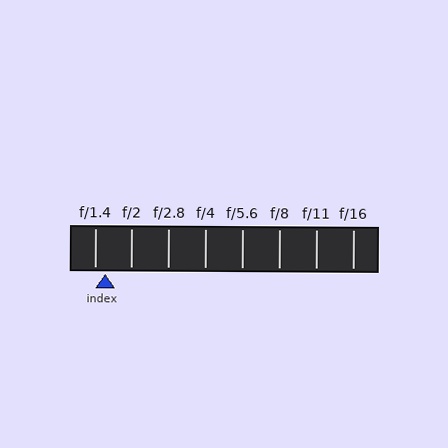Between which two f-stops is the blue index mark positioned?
The index mark is between f/1.4 and f/2.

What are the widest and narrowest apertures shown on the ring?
The widest aperture shown is f/1.4 and the narrowest is f/16.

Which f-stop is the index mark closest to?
The index mark is closest to f/1.4.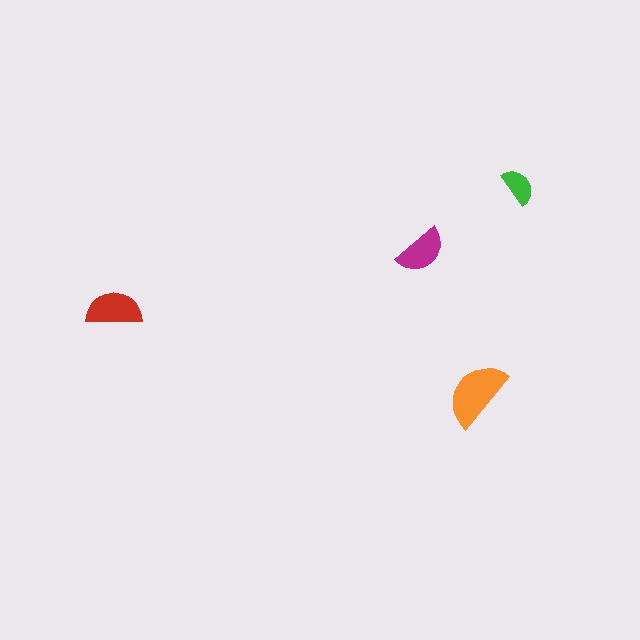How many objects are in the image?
There are 4 objects in the image.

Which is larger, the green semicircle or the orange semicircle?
The orange one.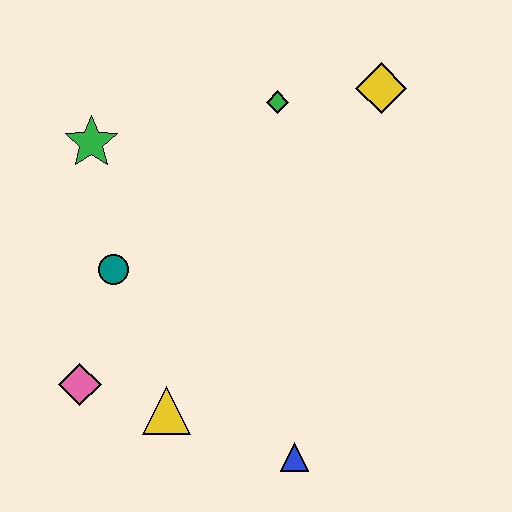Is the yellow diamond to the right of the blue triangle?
Yes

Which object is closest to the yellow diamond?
The green diamond is closest to the yellow diamond.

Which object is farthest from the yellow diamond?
The pink diamond is farthest from the yellow diamond.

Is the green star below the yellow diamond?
Yes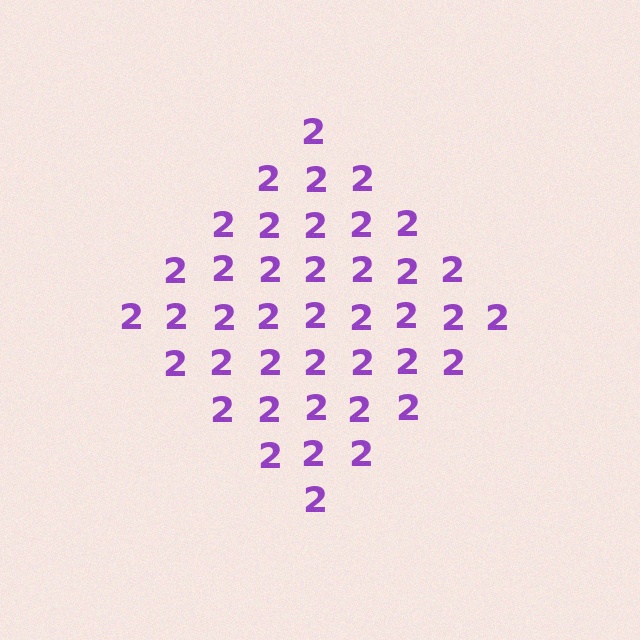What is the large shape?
The large shape is a diamond.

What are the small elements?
The small elements are digit 2's.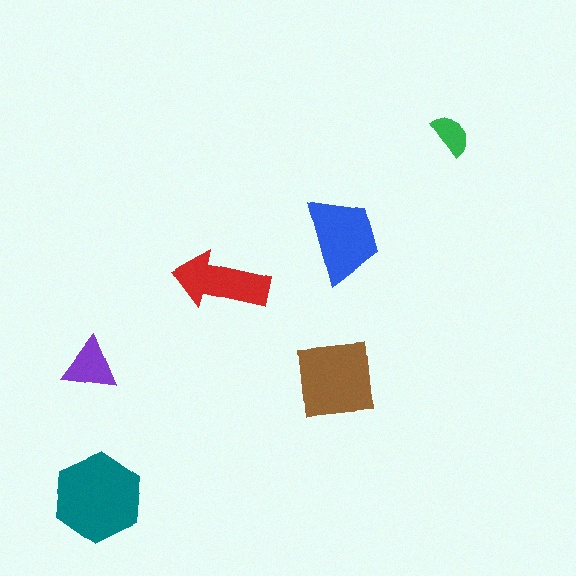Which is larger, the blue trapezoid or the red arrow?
The blue trapezoid.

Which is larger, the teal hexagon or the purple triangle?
The teal hexagon.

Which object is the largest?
The teal hexagon.